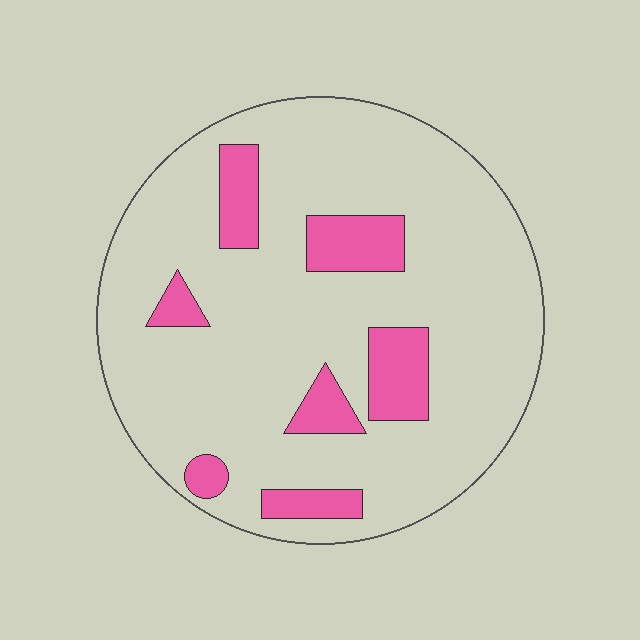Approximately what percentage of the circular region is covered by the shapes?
Approximately 15%.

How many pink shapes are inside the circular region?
7.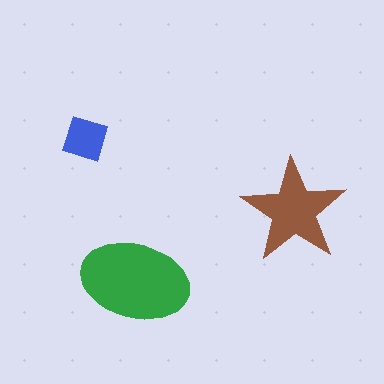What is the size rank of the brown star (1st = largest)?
2nd.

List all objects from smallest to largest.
The blue diamond, the brown star, the green ellipse.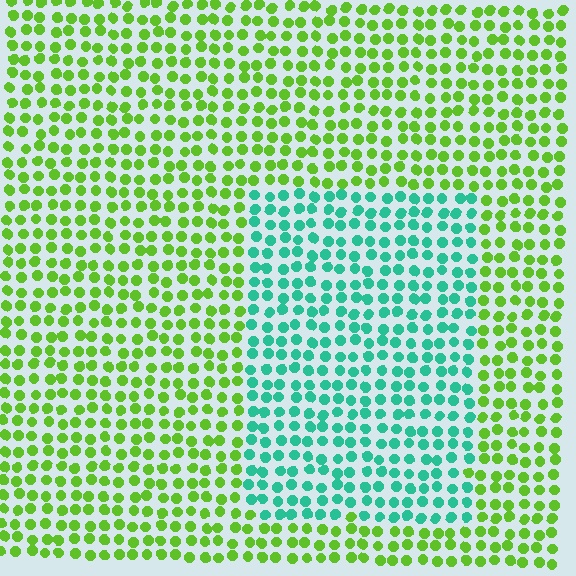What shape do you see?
I see a rectangle.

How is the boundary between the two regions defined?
The boundary is defined purely by a slight shift in hue (about 64 degrees). Spacing, size, and orientation are identical on both sides.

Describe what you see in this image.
The image is filled with small lime elements in a uniform arrangement. A rectangle-shaped region is visible where the elements are tinted to a slightly different hue, forming a subtle color boundary.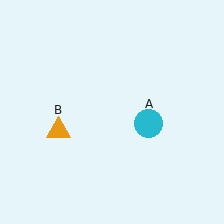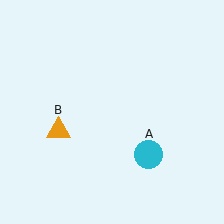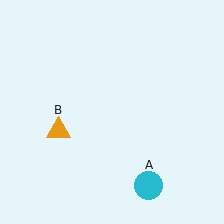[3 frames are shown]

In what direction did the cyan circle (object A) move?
The cyan circle (object A) moved down.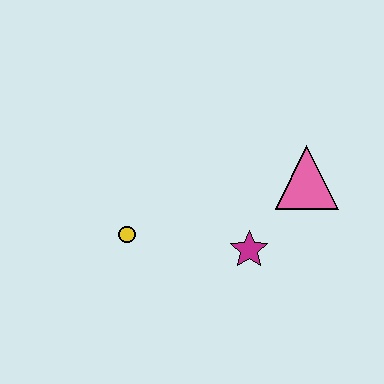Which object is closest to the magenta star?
The pink triangle is closest to the magenta star.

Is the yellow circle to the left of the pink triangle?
Yes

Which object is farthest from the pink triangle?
The yellow circle is farthest from the pink triangle.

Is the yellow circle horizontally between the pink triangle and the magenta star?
No